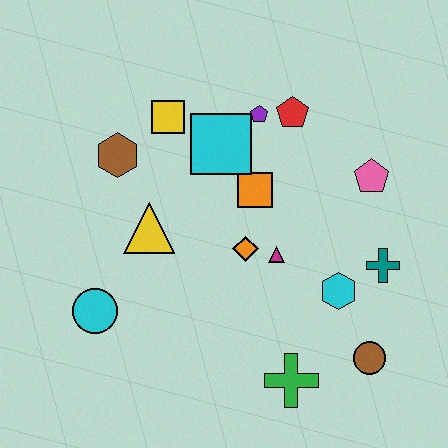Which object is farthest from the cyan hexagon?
The brown hexagon is farthest from the cyan hexagon.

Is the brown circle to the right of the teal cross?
No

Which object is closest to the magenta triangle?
The orange diamond is closest to the magenta triangle.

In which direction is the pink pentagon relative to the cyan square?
The pink pentagon is to the right of the cyan square.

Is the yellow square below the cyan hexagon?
No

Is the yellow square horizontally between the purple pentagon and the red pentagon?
No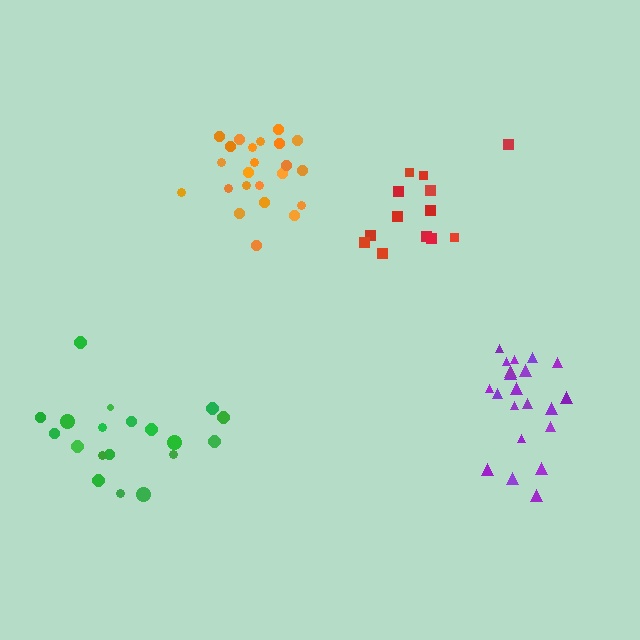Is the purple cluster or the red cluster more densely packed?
Purple.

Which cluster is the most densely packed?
Orange.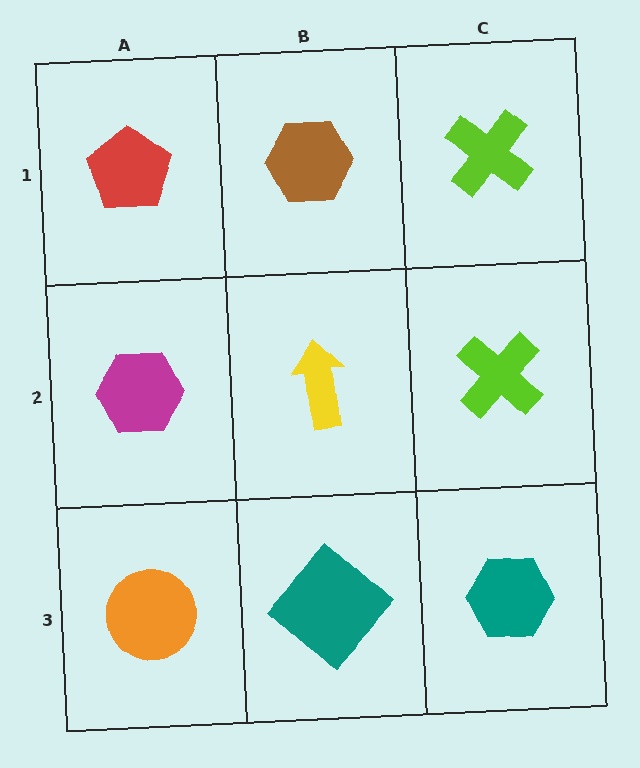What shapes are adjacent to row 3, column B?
A yellow arrow (row 2, column B), an orange circle (row 3, column A), a teal hexagon (row 3, column C).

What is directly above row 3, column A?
A magenta hexagon.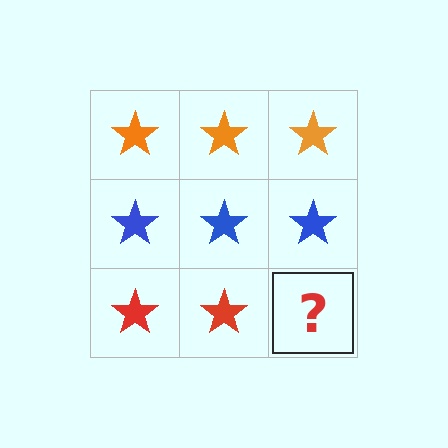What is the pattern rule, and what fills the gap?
The rule is that each row has a consistent color. The gap should be filled with a red star.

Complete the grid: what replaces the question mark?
The question mark should be replaced with a red star.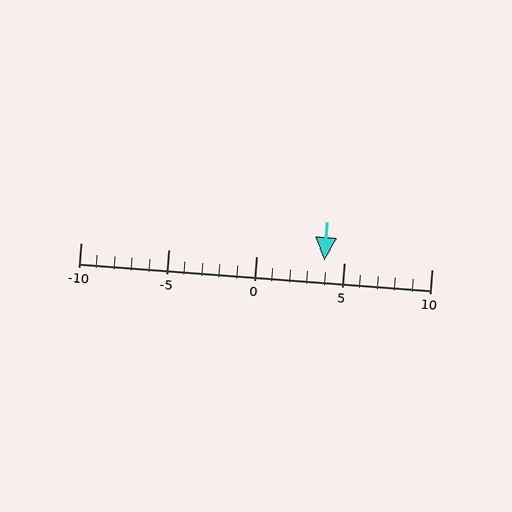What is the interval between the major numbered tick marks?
The major tick marks are spaced 5 units apart.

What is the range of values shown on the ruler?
The ruler shows values from -10 to 10.